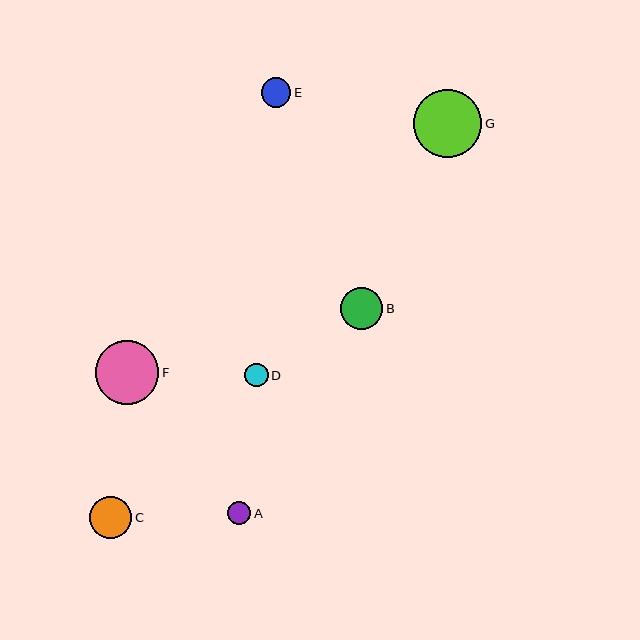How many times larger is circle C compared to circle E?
Circle C is approximately 1.4 times the size of circle E.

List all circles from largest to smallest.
From largest to smallest: G, F, C, B, E, D, A.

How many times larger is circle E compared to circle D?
Circle E is approximately 1.3 times the size of circle D.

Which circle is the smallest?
Circle A is the smallest with a size of approximately 23 pixels.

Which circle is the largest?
Circle G is the largest with a size of approximately 68 pixels.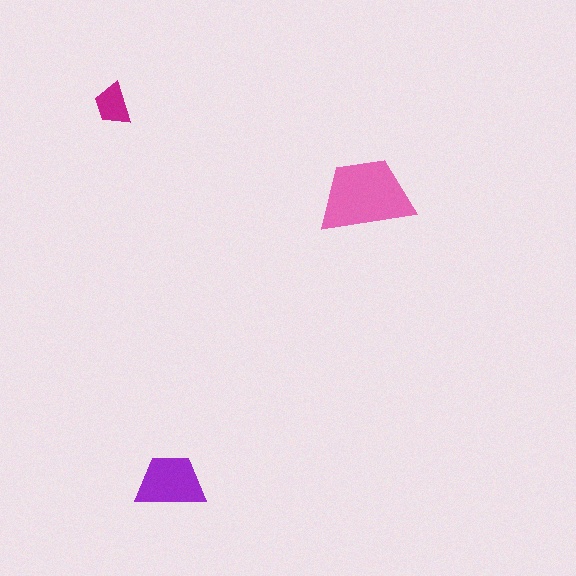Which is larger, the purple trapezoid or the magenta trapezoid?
The purple one.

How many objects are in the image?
There are 3 objects in the image.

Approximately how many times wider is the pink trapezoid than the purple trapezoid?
About 1.5 times wider.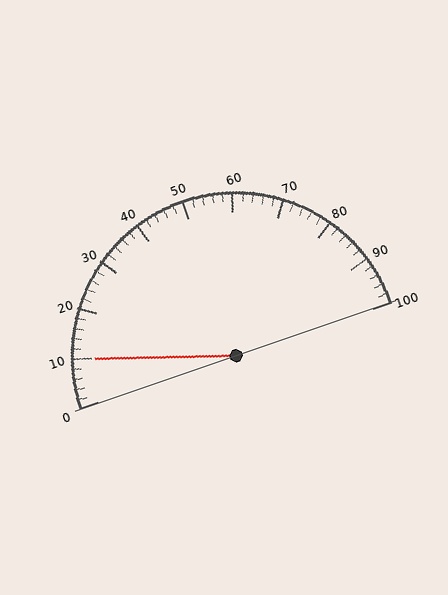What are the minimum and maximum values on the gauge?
The gauge ranges from 0 to 100.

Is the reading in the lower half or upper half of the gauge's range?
The reading is in the lower half of the range (0 to 100).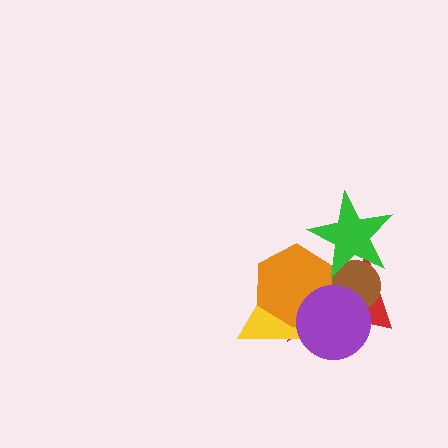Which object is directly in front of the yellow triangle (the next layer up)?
The orange hexagon is directly in front of the yellow triangle.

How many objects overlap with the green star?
4 objects overlap with the green star.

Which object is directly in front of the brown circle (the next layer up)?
The orange hexagon is directly in front of the brown circle.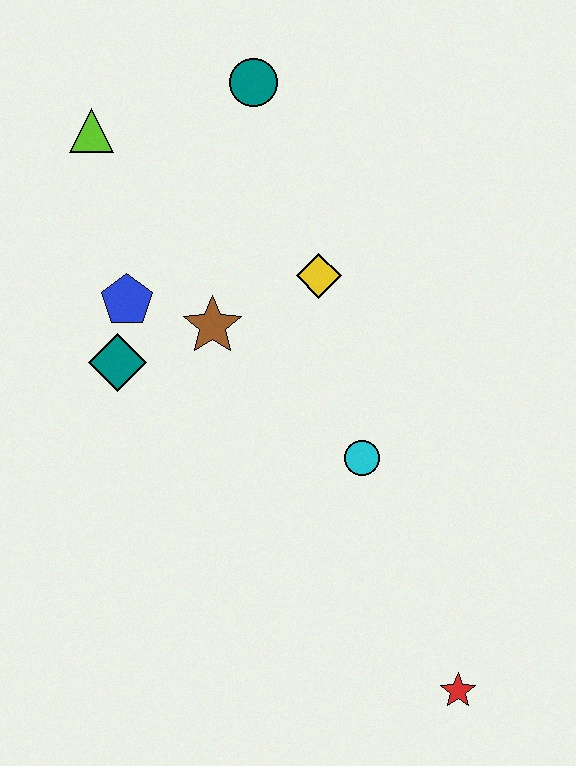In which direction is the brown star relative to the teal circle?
The brown star is below the teal circle.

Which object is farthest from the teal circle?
The red star is farthest from the teal circle.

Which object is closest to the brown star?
The blue pentagon is closest to the brown star.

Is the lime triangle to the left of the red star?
Yes